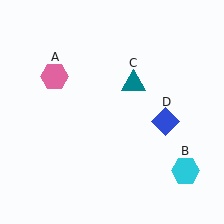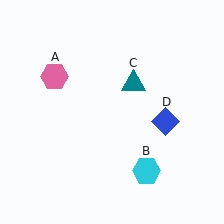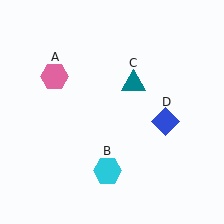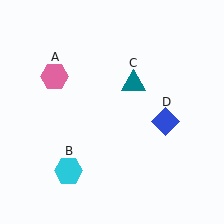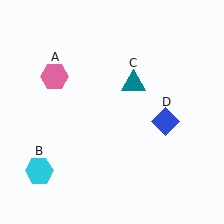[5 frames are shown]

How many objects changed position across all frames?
1 object changed position: cyan hexagon (object B).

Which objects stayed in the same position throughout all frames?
Pink hexagon (object A) and teal triangle (object C) and blue diamond (object D) remained stationary.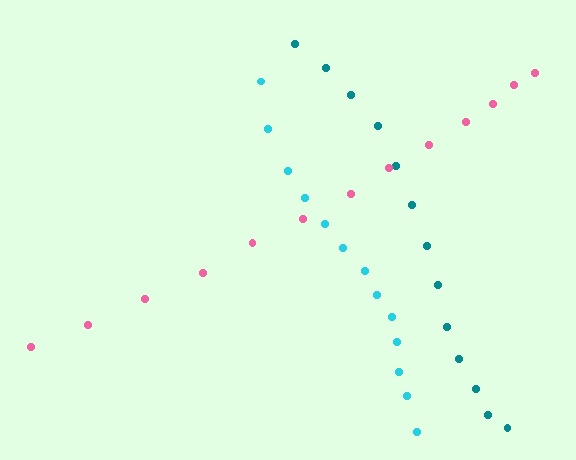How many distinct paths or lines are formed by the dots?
There are 3 distinct paths.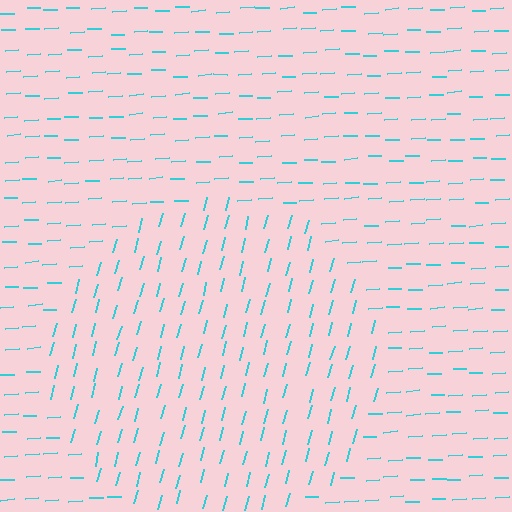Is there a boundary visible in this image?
Yes, there is a texture boundary formed by a change in line orientation.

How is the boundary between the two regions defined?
The boundary is defined purely by a change in line orientation (approximately 72 degrees difference). All lines are the same color and thickness.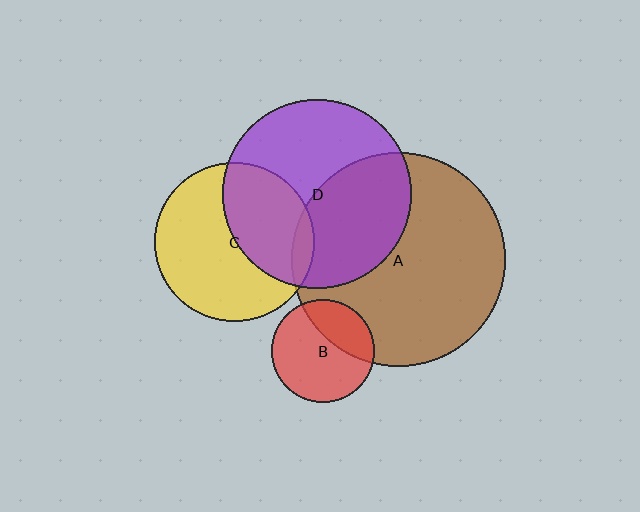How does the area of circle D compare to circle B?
Approximately 3.4 times.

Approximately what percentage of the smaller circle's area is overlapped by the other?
Approximately 30%.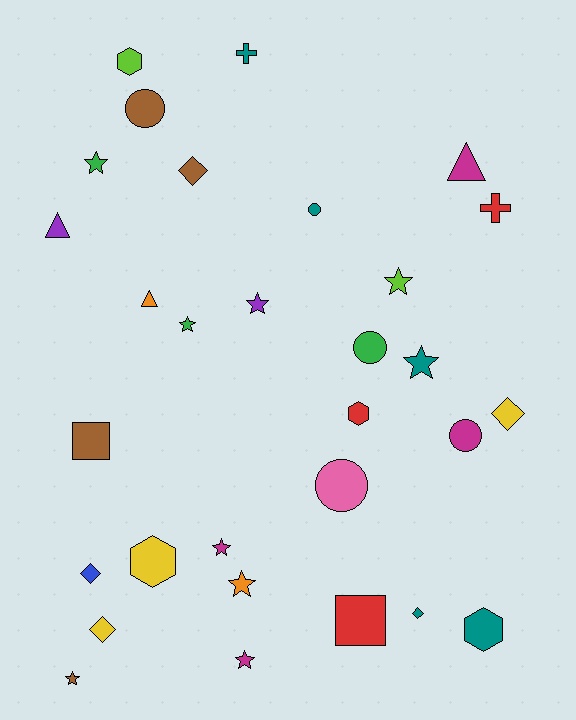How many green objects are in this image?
There are 3 green objects.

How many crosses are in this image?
There are 2 crosses.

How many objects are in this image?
There are 30 objects.